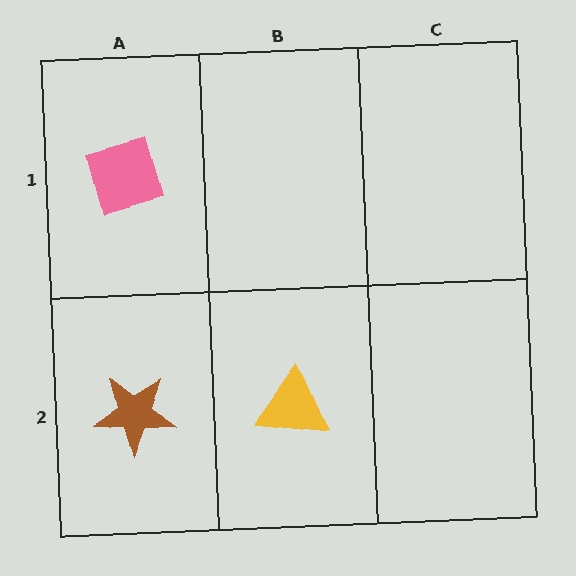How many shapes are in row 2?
2 shapes.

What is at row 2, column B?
A yellow triangle.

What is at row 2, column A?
A brown star.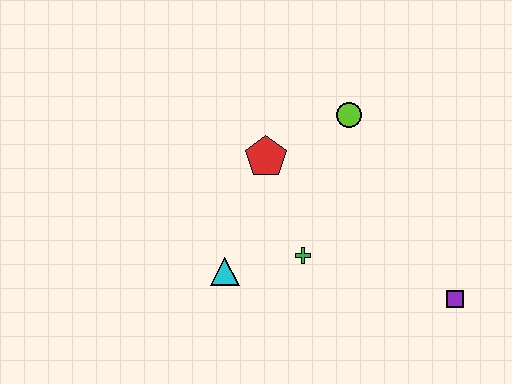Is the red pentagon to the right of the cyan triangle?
Yes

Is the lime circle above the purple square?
Yes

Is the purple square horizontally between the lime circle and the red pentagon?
No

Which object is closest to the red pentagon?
The lime circle is closest to the red pentagon.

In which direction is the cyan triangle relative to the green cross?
The cyan triangle is to the left of the green cross.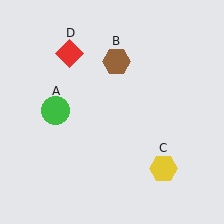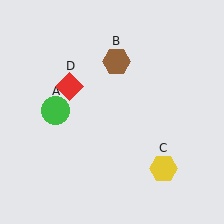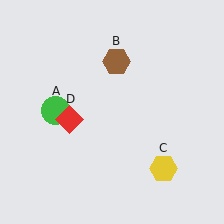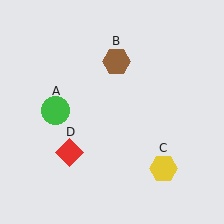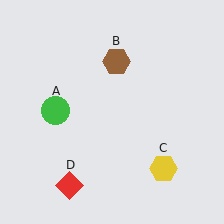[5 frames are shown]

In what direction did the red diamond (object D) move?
The red diamond (object D) moved down.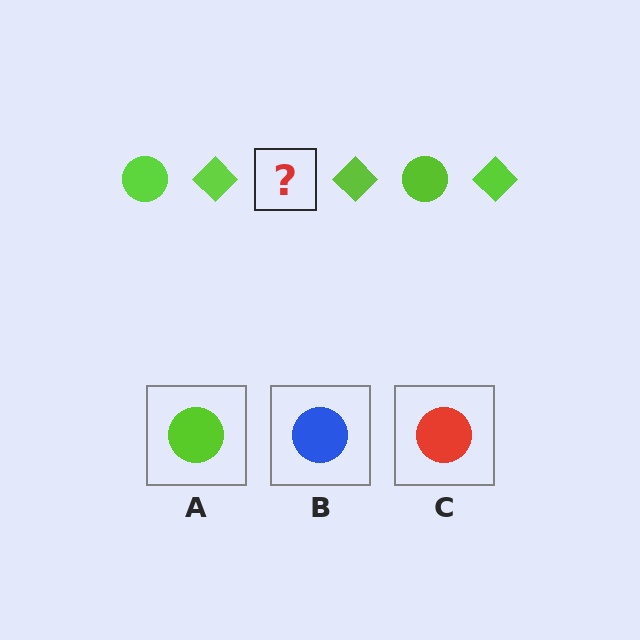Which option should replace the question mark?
Option A.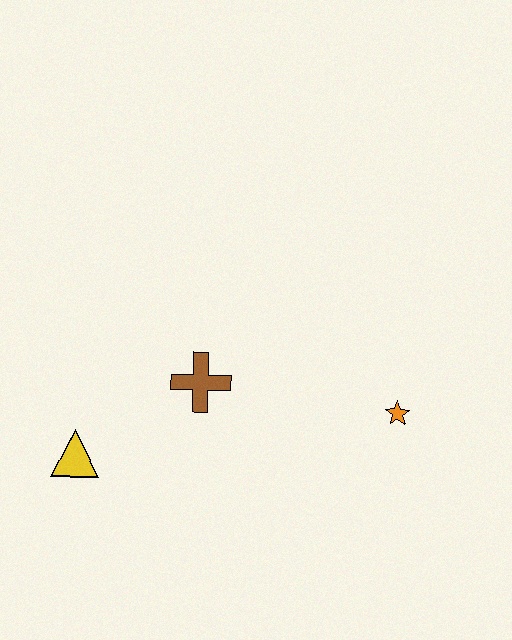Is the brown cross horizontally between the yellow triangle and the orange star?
Yes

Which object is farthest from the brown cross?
The orange star is farthest from the brown cross.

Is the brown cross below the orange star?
No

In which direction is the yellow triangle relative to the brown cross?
The yellow triangle is to the left of the brown cross.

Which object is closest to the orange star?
The brown cross is closest to the orange star.